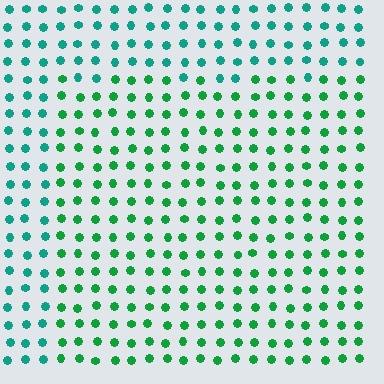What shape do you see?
I see a rectangle.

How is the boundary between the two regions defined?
The boundary is defined purely by a slight shift in hue (about 32 degrees). Spacing, size, and orientation are identical on both sides.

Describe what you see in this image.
The image is filled with small teal elements in a uniform arrangement. A rectangle-shaped region is visible where the elements are tinted to a slightly different hue, forming a subtle color boundary.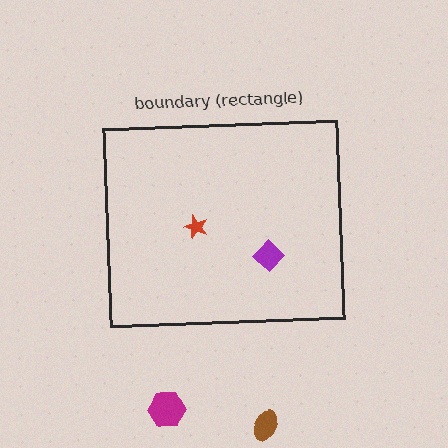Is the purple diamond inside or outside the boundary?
Inside.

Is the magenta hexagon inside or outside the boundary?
Outside.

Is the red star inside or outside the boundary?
Inside.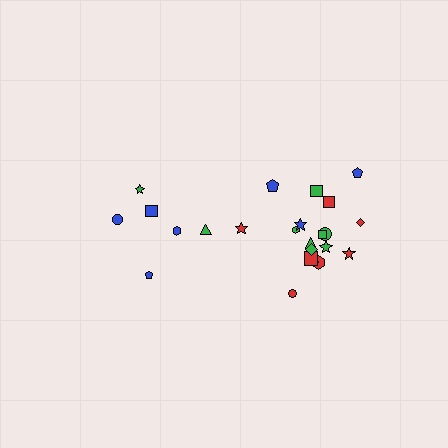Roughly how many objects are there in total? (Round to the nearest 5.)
Roughly 25 objects in total.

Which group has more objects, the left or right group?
The right group.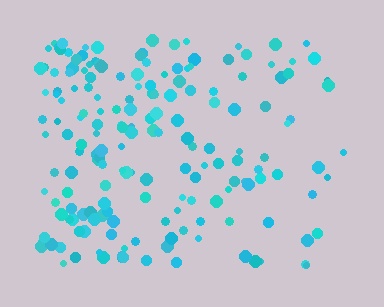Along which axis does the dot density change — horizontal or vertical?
Horizontal.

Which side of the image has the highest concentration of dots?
The left.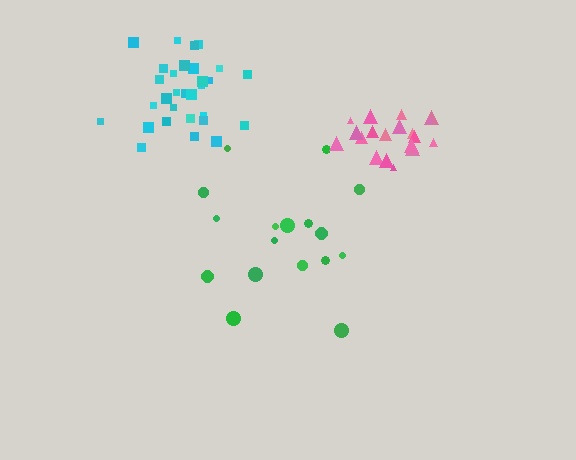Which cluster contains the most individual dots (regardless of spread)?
Cyan (30).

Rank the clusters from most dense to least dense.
pink, cyan, green.